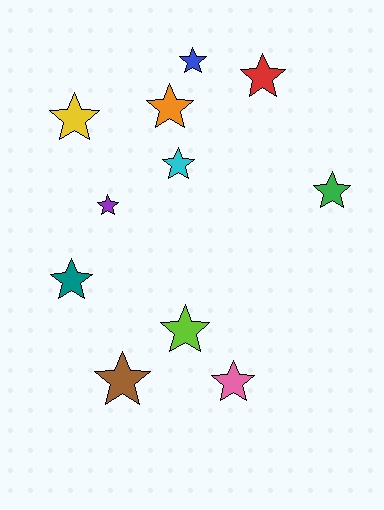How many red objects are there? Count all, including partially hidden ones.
There is 1 red object.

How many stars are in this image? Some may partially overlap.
There are 11 stars.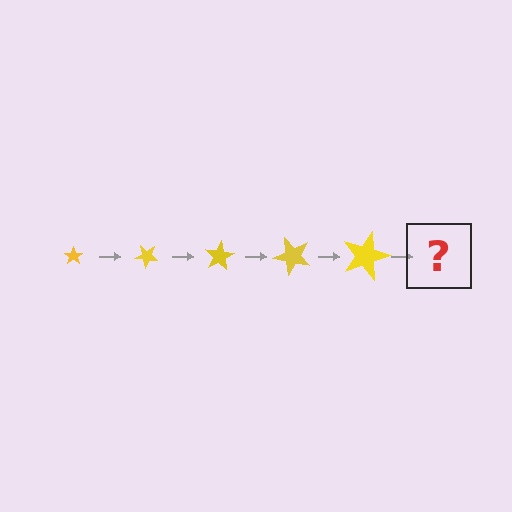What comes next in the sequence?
The next element should be a star, larger than the previous one and rotated 200 degrees from the start.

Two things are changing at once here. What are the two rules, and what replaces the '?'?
The two rules are that the star grows larger each step and it rotates 40 degrees each step. The '?' should be a star, larger than the previous one and rotated 200 degrees from the start.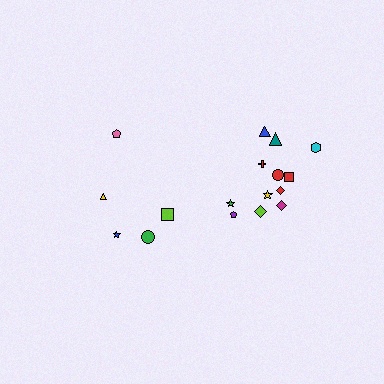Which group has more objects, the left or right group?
The right group.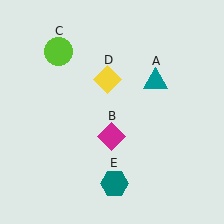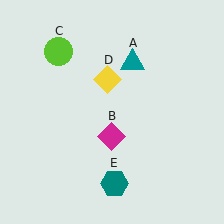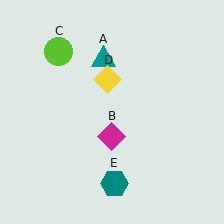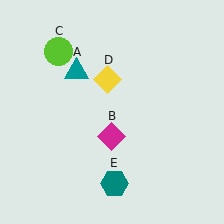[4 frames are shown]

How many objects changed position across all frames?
1 object changed position: teal triangle (object A).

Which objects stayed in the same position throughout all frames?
Magenta diamond (object B) and lime circle (object C) and yellow diamond (object D) and teal hexagon (object E) remained stationary.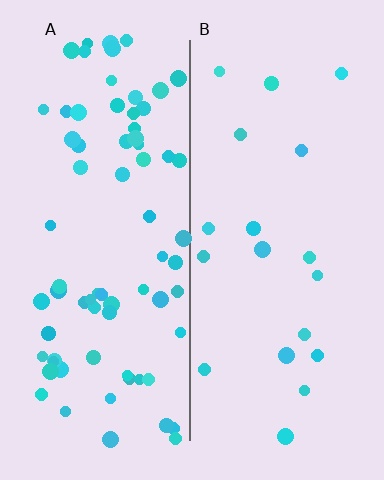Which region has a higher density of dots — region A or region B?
A (the left).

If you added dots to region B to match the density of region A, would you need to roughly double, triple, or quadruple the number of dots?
Approximately quadruple.